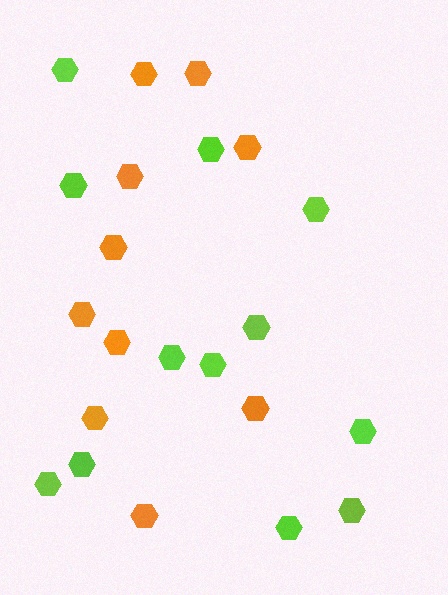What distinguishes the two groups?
There are 2 groups: one group of orange hexagons (10) and one group of lime hexagons (12).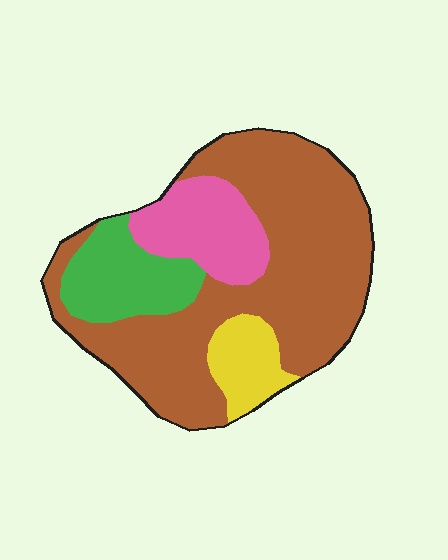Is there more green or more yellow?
Green.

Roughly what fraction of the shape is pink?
Pink covers 15% of the shape.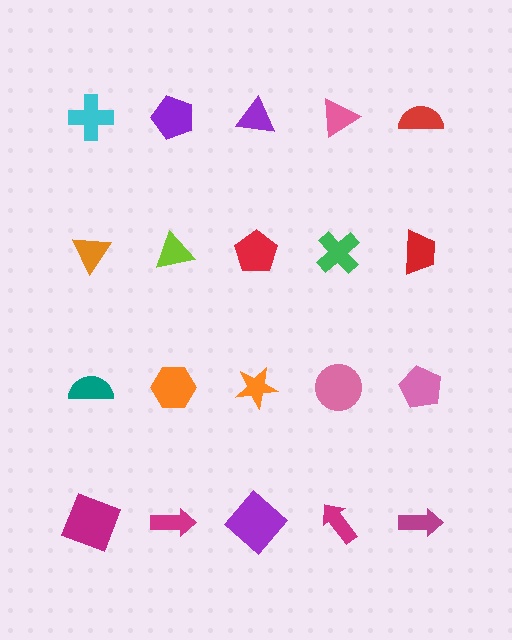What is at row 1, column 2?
A purple pentagon.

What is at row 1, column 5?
A red semicircle.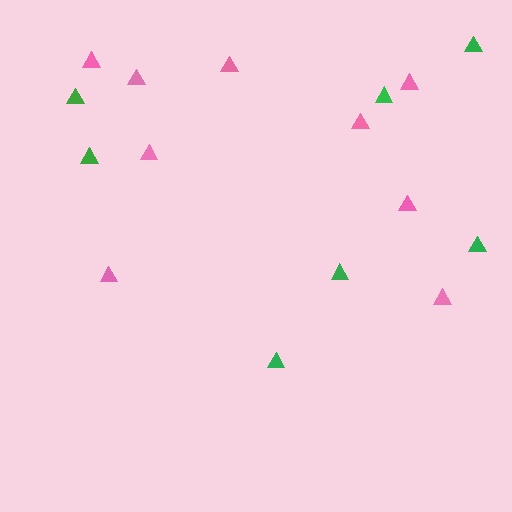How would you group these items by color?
There are 2 groups: one group of pink triangles (9) and one group of green triangles (7).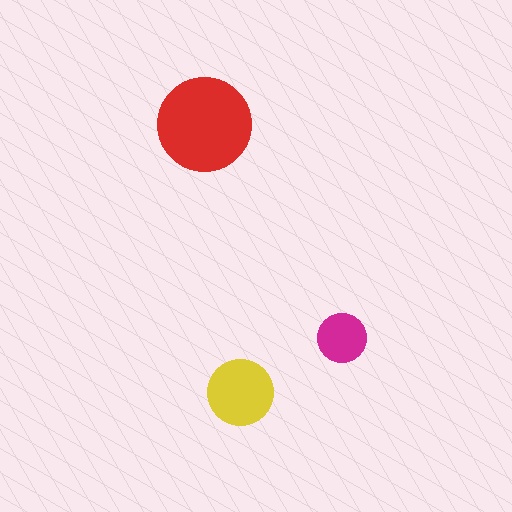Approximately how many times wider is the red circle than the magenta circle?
About 2 times wider.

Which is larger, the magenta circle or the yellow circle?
The yellow one.